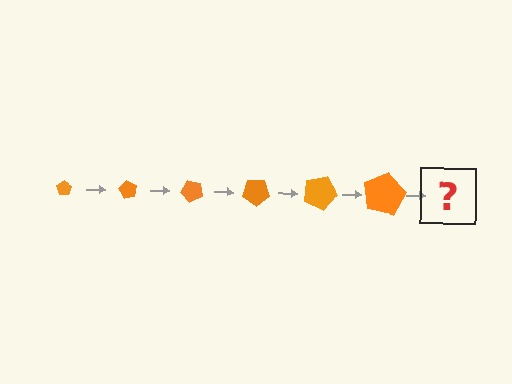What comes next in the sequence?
The next element should be a pentagon, larger than the previous one and rotated 360 degrees from the start.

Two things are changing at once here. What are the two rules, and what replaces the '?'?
The two rules are that the pentagon grows larger each step and it rotates 60 degrees each step. The '?' should be a pentagon, larger than the previous one and rotated 360 degrees from the start.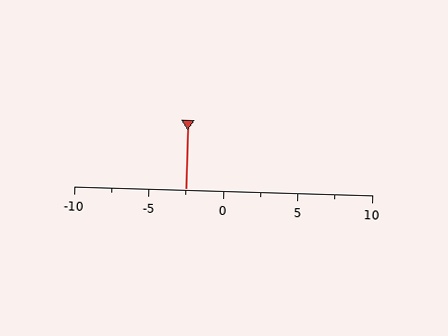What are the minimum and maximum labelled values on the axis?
The axis runs from -10 to 10.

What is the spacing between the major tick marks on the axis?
The major ticks are spaced 5 apart.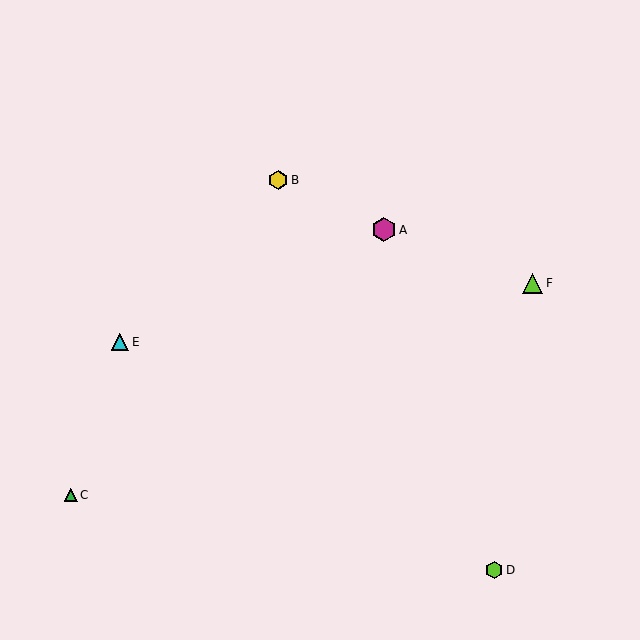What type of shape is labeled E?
Shape E is a cyan triangle.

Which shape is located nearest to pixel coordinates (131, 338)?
The cyan triangle (labeled E) at (120, 342) is nearest to that location.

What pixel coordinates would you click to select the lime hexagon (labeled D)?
Click at (494, 570) to select the lime hexagon D.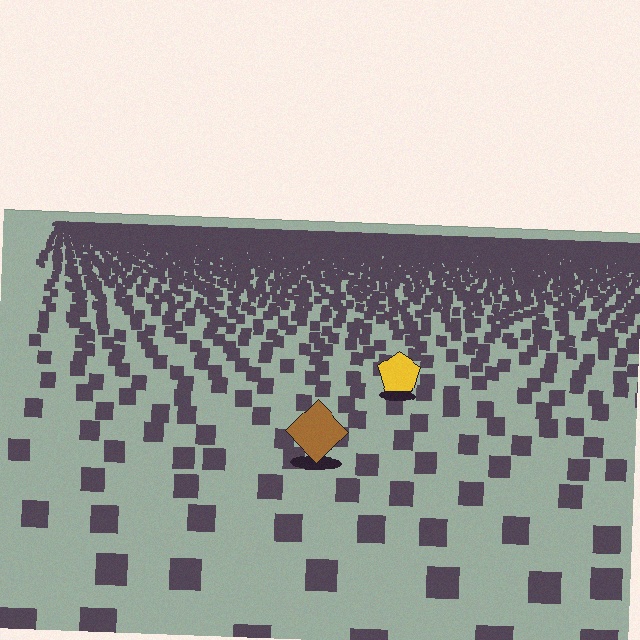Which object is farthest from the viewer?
The yellow pentagon is farthest from the viewer. It appears smaller and the ground texture around it is denser.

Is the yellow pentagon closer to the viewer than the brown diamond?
No. The brown diamond is closer — you can tell from the texture gradient: the ground texture is coarser near it.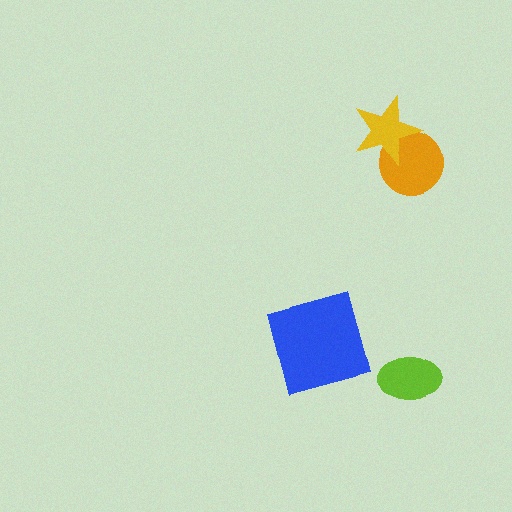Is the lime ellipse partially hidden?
No, no other shape covers it.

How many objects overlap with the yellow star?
1 object overlaps with the yellow star.